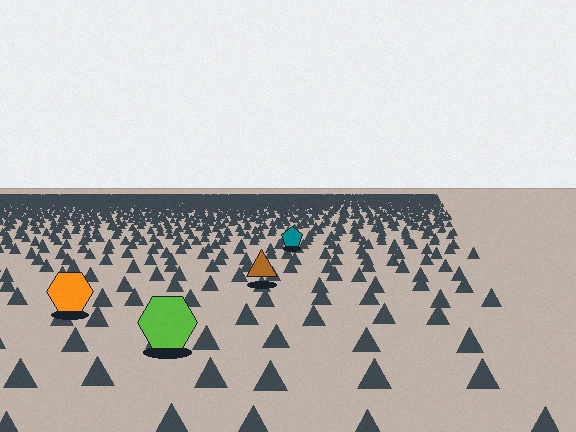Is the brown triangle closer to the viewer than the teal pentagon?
Yes. The brown triangle is closer — you can tell from the texture gradient: the ground texture is coarser near it.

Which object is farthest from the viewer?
The teal pentagon is farthest from the viewer. It appears smaller and the ground texture around it is denser.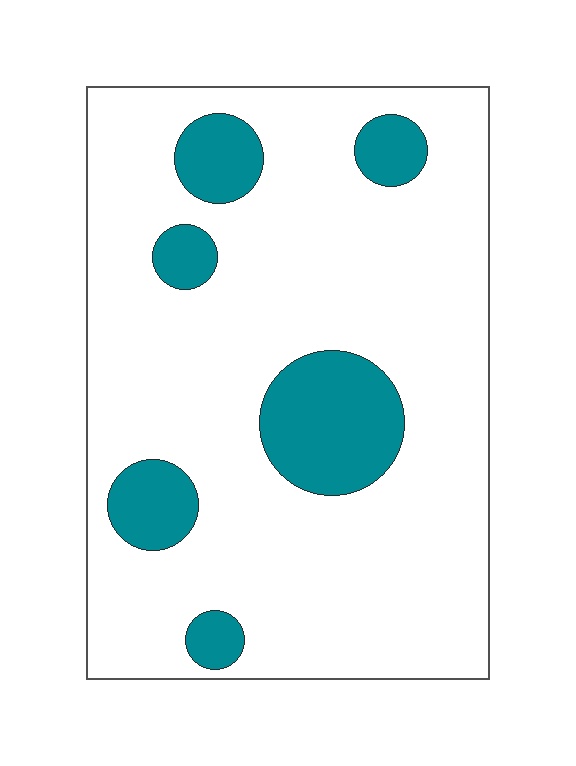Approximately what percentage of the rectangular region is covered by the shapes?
Approximately 15%.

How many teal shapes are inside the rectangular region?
6.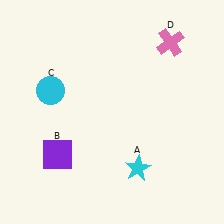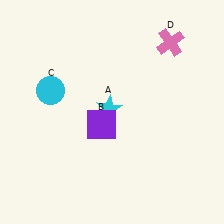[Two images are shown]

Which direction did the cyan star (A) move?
The cyan star (A) moved up.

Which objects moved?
The objects that moved are: the cyan star (A), the purple square (B).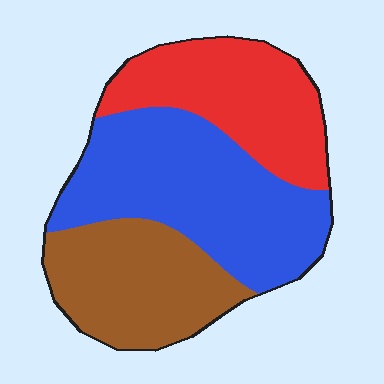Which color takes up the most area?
Blue, at roughly 45%.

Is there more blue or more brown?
Blue.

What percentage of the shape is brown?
Brown takes up between a sixth and a third of the shape.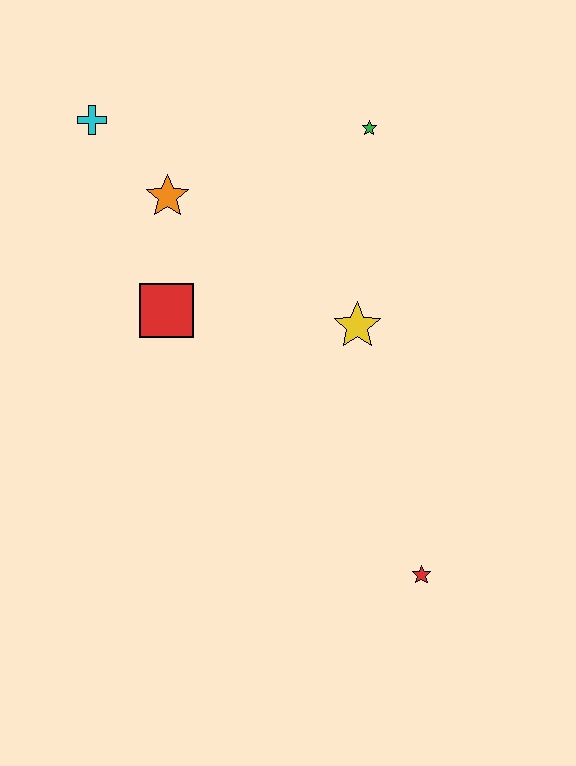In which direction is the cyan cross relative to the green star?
The cyan cross is to the left of the green star.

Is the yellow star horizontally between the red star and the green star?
No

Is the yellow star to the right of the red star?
No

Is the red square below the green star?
Yes